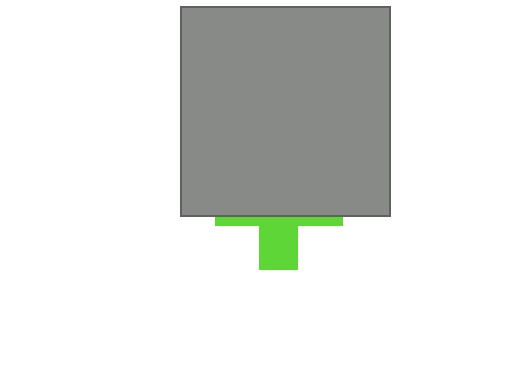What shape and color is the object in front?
The object in front is a gray square.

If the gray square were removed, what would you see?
You would see the complete lime cross.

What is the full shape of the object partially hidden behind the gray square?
The partially hidden object is a lime cross.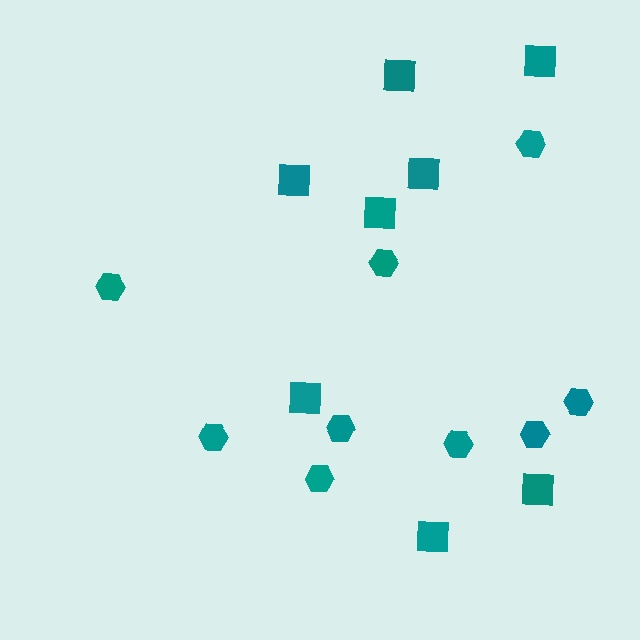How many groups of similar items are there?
There are 2 groups: one group of squares (8) and one group of hexagons (9).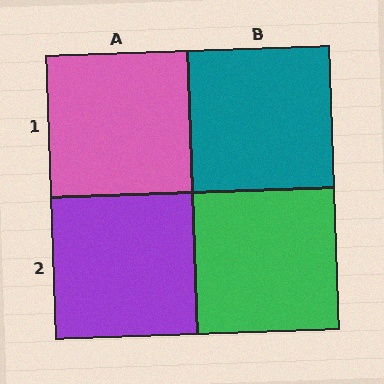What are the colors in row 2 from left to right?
Purple, green.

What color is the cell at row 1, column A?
Pink.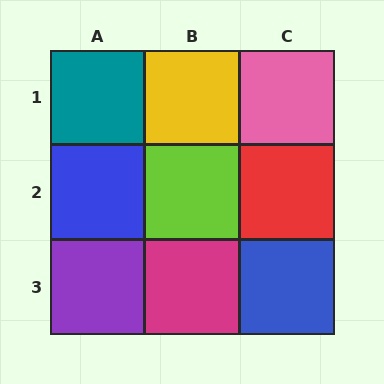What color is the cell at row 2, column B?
Lime.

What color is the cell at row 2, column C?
Red.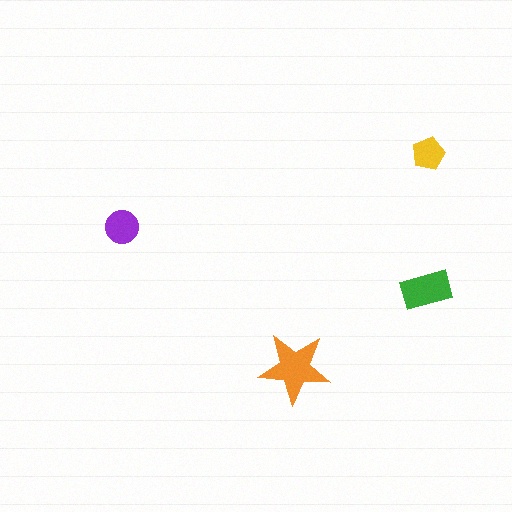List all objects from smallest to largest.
The yellow pentagon, the purple circle, the green rectangle, the orange star.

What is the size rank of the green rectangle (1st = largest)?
2nd.